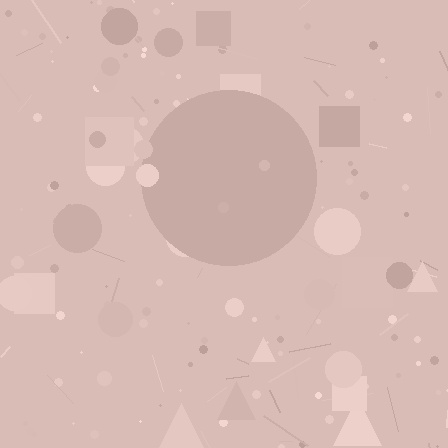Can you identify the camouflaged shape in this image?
The camouflaged shape is a circle.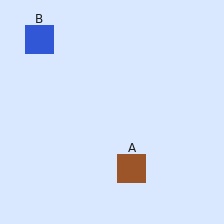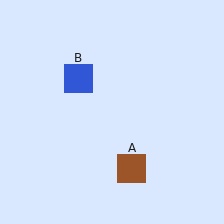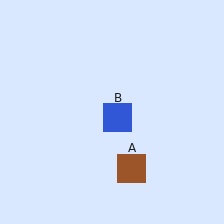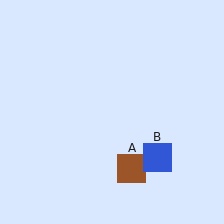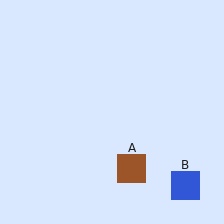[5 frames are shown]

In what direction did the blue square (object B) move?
The blue square (object B) moved down and to the right.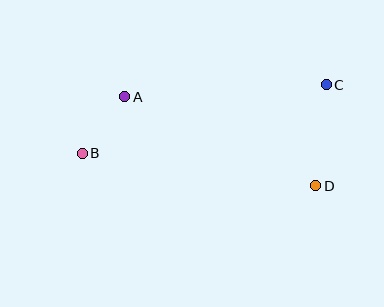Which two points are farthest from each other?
Points B and C are farthest from each other.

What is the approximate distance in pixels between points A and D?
The distance between A and D is approximately 211 pixels.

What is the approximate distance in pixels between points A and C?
The distance between A and C is approximately 202 pixels.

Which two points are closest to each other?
Points A and B are closest to each other.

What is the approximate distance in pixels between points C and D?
The distance between C and D is approximately 102 pixels.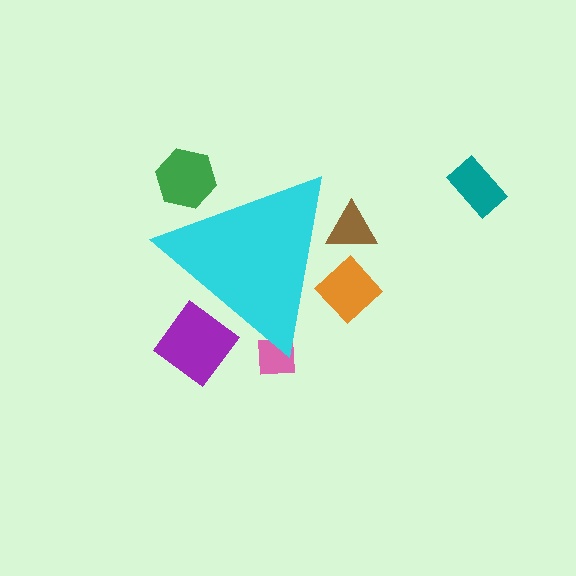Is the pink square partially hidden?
Yes, the pink square is partially hidden behind the cyan triangle.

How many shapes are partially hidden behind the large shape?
5 shapes are partially hidden.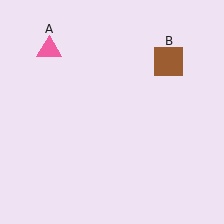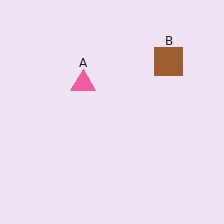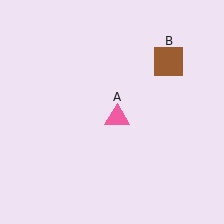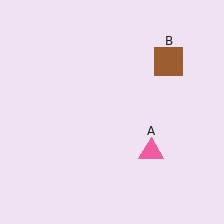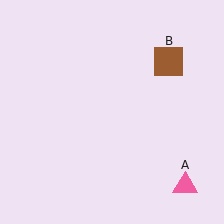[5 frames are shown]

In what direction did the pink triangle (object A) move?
The pink triangle (object A) moved down and to the right.